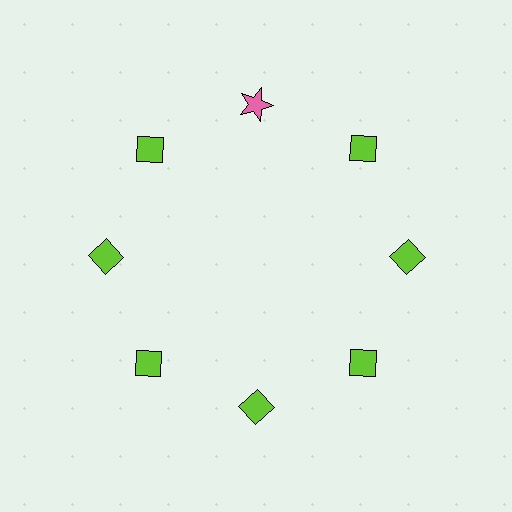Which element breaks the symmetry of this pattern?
The pink star at roughly the 12 o'clock position breaks the symmetry. All other shapes are lime diamonds.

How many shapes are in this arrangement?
There are 8 shapes arranged in a ring pattern.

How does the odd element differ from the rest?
It differs in both color (pink instead of lime) and shape (star instead of diamond).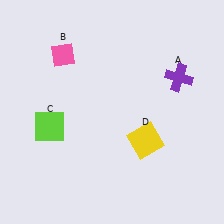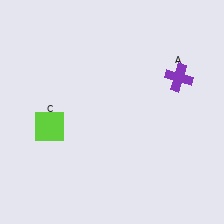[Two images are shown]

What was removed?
The yellow square (D), the pink diamond (B) were removed in Image 2.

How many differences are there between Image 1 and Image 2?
There are 2 differences between the two images.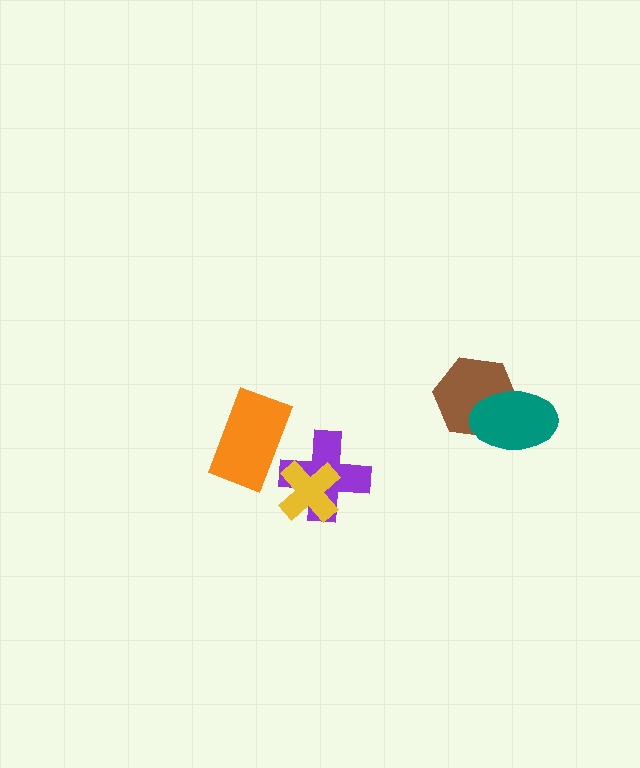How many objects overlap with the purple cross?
1 object overlaps with the purple cross.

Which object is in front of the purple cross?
The yellow cross is in front of the purple cross.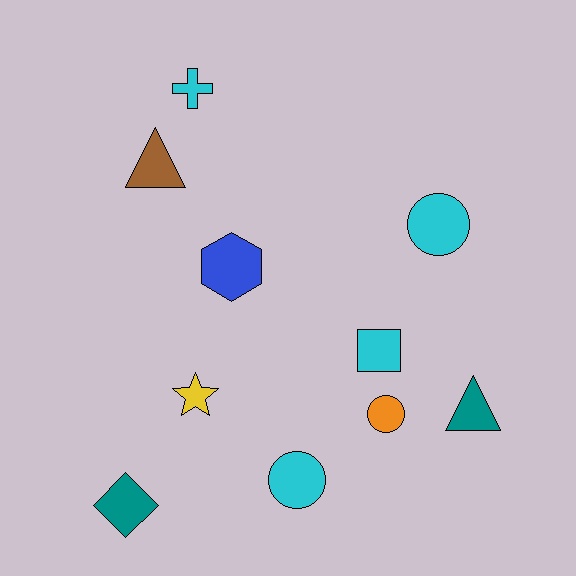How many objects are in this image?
There are 10 objects.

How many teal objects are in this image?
There are 2 teal objects.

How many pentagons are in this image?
There are no pentagons.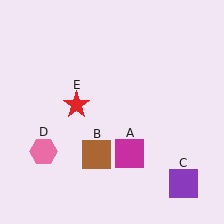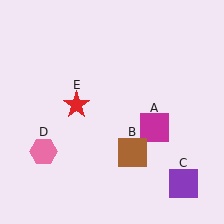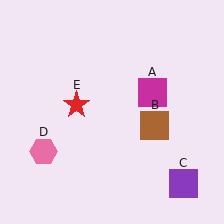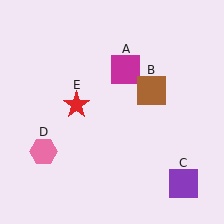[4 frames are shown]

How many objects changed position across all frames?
2 objects changed position: magenta square (object A), brown square (object B).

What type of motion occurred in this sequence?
The magenta square (object A), brown square (object B) rotated counterclockwise around the center of the scene.